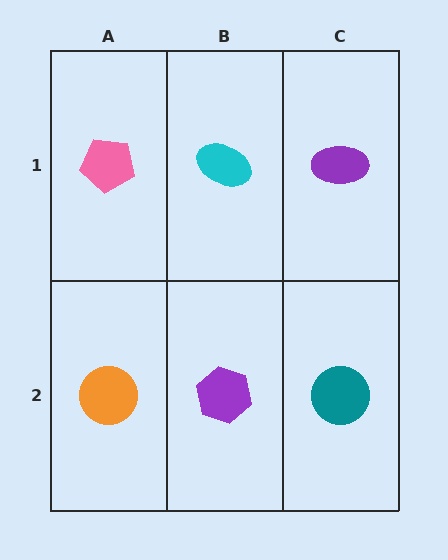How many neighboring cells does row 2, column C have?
2.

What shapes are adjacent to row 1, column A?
An orange circle (row 2, column A), a cyan ellipse (row 1, column B).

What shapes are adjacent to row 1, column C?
A teal circle (row 2, column C), a cyan ellipse (row 1, column B).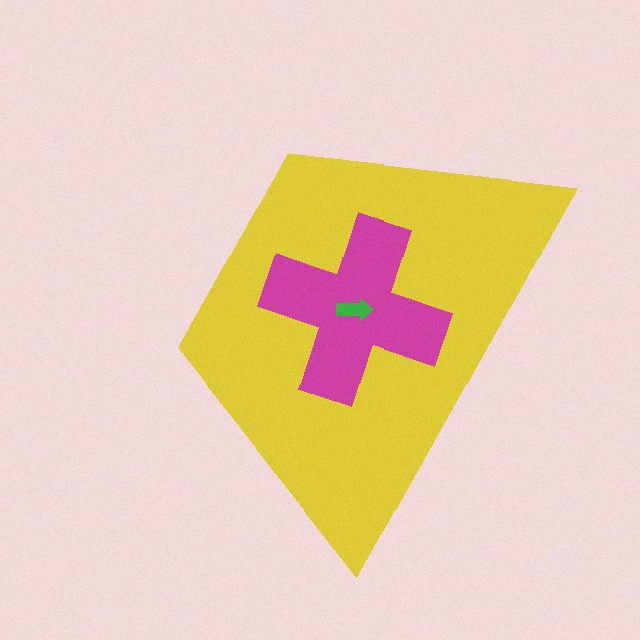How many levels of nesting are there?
3.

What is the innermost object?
The green arrow.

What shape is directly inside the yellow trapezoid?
The magenta cross.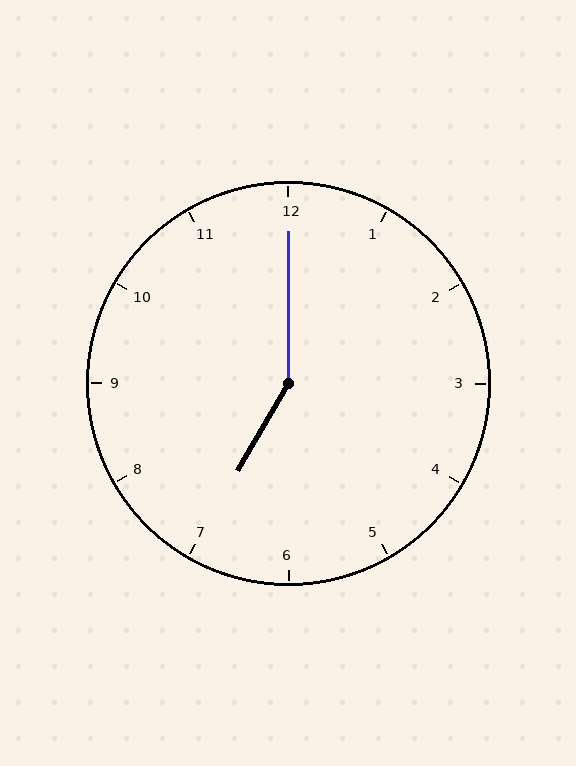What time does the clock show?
7:00.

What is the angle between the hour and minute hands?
Approximately 150 degrees.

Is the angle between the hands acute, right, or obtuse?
It is obtuse.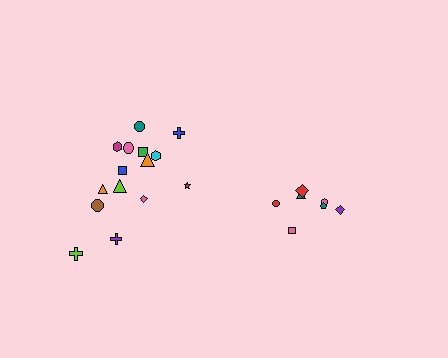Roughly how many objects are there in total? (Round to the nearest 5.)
Roughly 20 objects in total.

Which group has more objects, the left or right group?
The left group.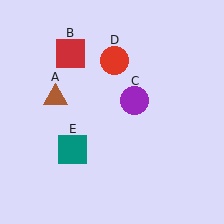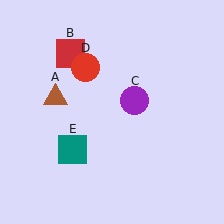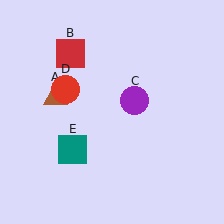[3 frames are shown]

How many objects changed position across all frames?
1 object changed position: red circle (object D).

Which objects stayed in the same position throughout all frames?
Brown triangle (object A) and red square (object B) and purple circle (object C) and teal square (object E) remained stationary.